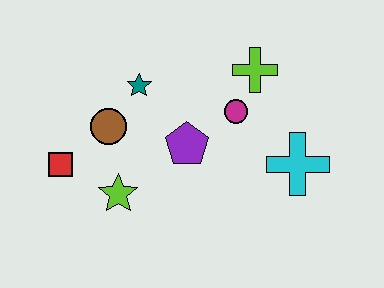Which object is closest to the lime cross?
The magenta circle is closest to the lime cross.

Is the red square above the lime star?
Yes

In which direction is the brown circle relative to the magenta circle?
The brown circle is to the left of the magenta circle.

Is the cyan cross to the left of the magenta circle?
No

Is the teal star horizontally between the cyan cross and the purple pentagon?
No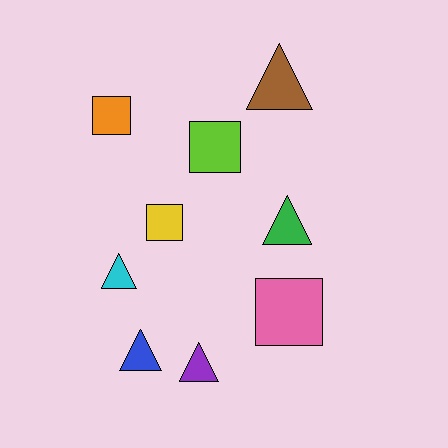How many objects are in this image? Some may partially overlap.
There are 9 objects.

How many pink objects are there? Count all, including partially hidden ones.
There is 1 pink object.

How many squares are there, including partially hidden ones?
There are 4 squares.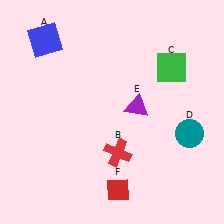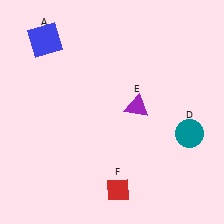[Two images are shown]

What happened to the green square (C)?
The green square (C) was removed in Image 2. It was in the top-right area of Image 1.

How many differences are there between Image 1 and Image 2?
There are 2 differences between the two images.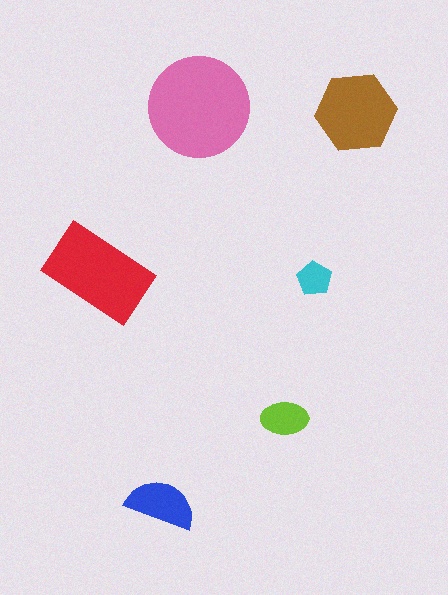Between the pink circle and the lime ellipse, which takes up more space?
The pink circle.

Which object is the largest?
The pink circle.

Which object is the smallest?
The cyan pentagon.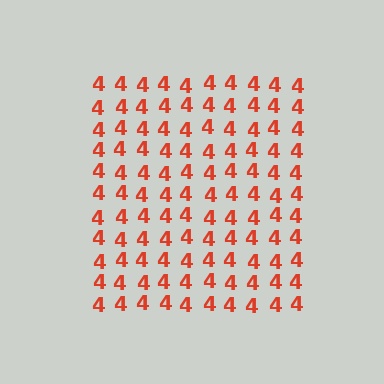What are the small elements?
The small elements are digit 4's.